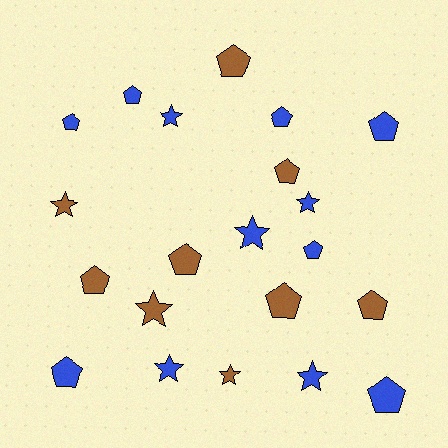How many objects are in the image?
There are 21 objects.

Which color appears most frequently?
Blue, with 12 objects.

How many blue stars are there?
There are 5 blue stars.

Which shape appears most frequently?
Pentagon, with 13 objects.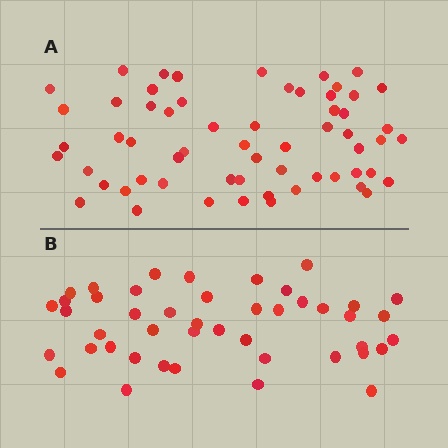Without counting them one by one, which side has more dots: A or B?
Region A (the top region) has more dots.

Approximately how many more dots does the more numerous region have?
Region A has approximately 15 more dots than region B.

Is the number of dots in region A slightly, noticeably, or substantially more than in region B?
Region A has noticeably more, but not dramatically so. The ratio is roughly 1.3 to 1.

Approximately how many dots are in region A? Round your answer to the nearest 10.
About 60 dots.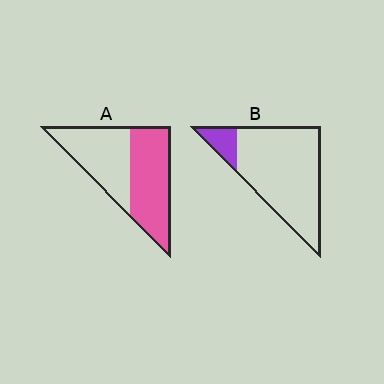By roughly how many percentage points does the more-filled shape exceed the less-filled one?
By roughly 40 percentage points (A over B).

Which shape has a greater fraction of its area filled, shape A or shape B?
Shape A.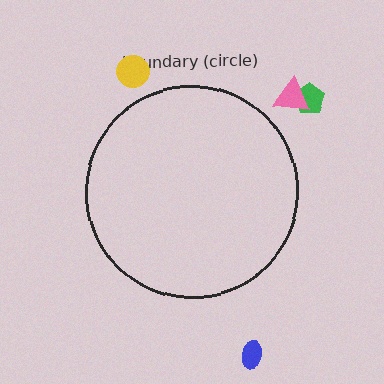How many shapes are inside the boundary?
0 inside, 4 outside.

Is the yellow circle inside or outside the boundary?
Outside.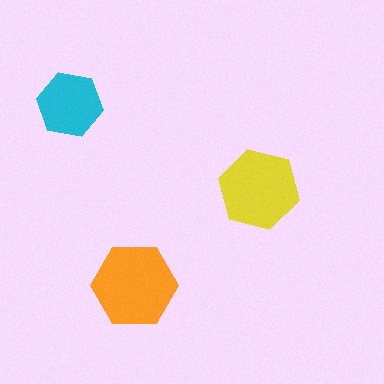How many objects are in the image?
There are 3 objects in the image.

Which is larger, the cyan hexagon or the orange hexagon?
The orange one.